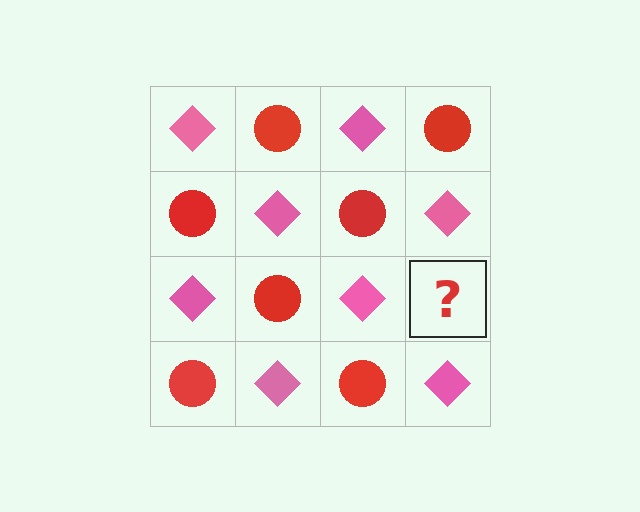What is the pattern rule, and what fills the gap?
The rule is that it alternates pink diamond and red circle in a checkerboard pattern. The gap should be filled with a red circle.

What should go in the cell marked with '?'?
The missing cell should contain a red circle.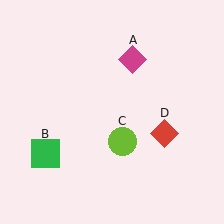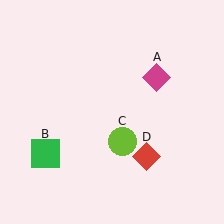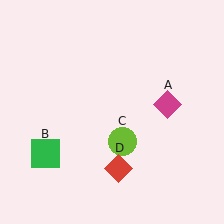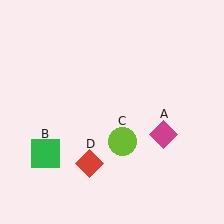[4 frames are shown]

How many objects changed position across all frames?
2 objects changed position: magenta diamond (object A), red diamond (object D).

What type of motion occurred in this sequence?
The magenta diamond (object A), red diamond (object D) rotated clockwise around the center of the scene.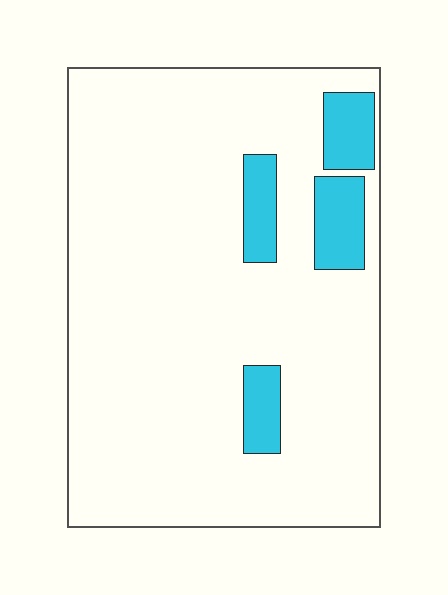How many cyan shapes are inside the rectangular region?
4.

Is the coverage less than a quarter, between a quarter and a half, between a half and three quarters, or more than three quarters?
Less than a quarter.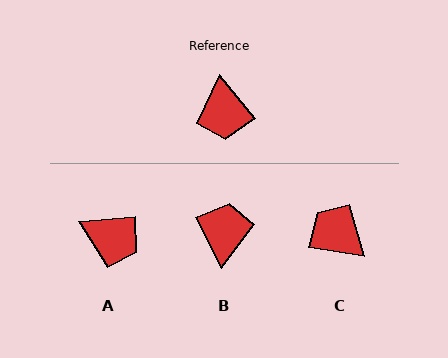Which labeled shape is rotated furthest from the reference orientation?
B, about 168 degrees away.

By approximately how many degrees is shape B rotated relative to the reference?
Approximately 168 degrees counter-clockwise.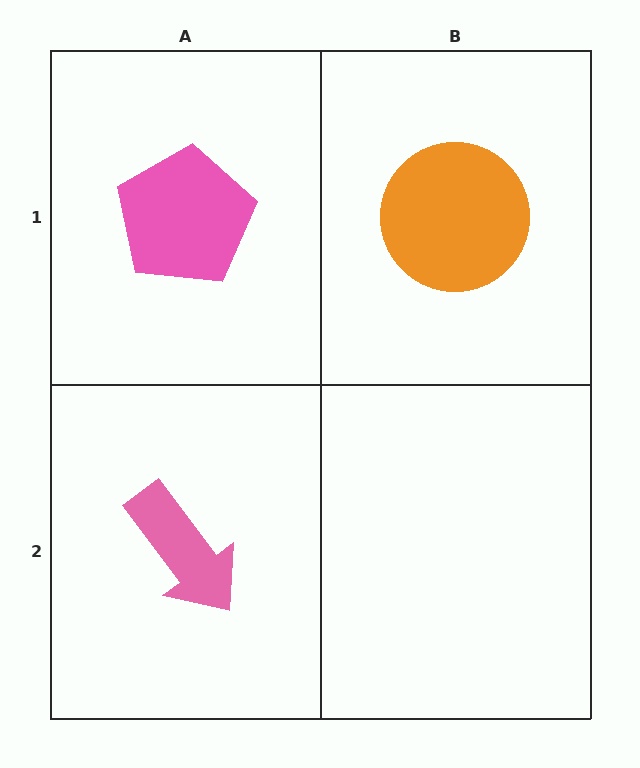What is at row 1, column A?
A pink pentagon.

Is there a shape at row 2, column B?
No, that cell is empty.